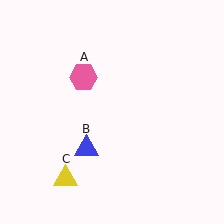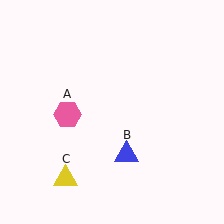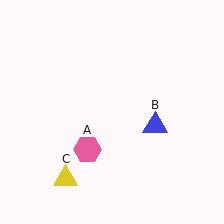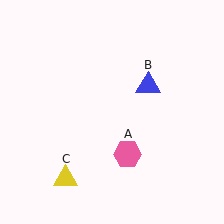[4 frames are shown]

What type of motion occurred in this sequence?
The pink hexagon (object A), blue triangle (object B) rotated counterclockwise around the center of the scene.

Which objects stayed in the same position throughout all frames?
Yellow triangle (object C) remained stationary.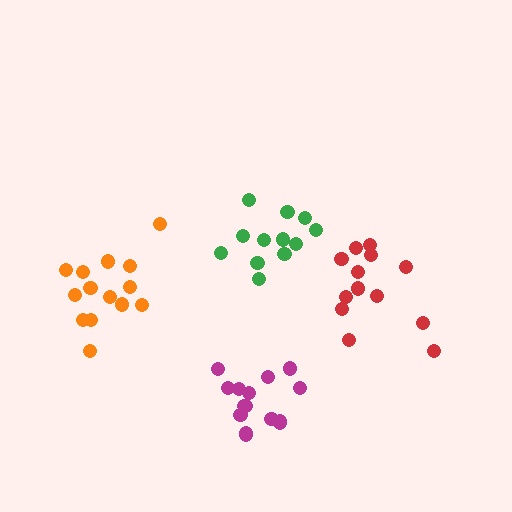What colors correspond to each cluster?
The clusters are colored: orange, green, magenta, red.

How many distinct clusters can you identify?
There are 4 distinct clusters.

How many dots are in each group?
Group 1: 14 dots, Group 2: 12 dots, Group 3: 15 dots, Group 4: 13 dots (54 total).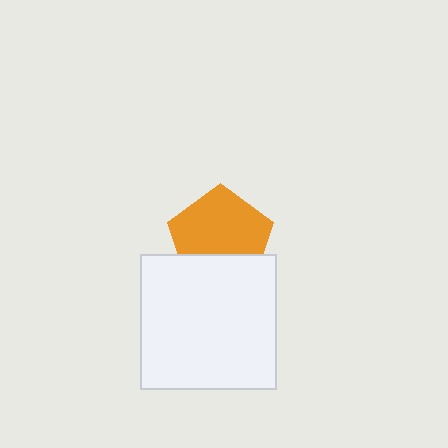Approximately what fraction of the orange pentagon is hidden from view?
Roughly 31% of the orange pentagon is hidden behind the white square.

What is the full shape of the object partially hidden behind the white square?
The partially hidden object is an orange pentagon.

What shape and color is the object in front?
The object in front is a white square.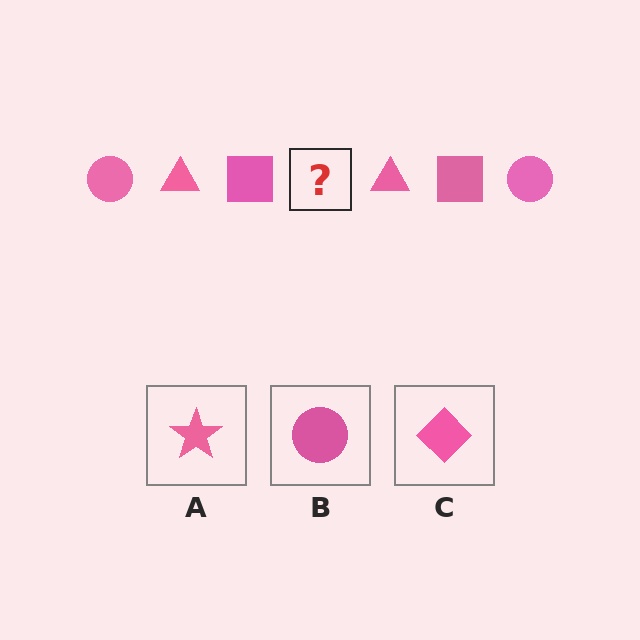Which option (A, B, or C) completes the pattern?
B.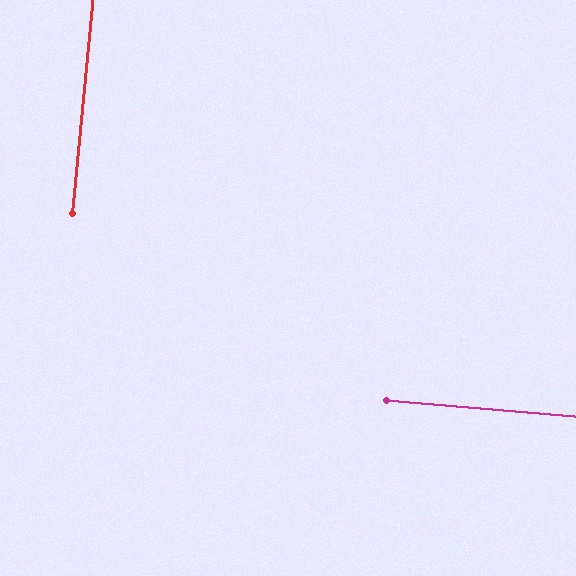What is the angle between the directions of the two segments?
Approximately 89 degrees.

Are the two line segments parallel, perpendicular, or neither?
Perpendicular — they meet at approximately 89°.